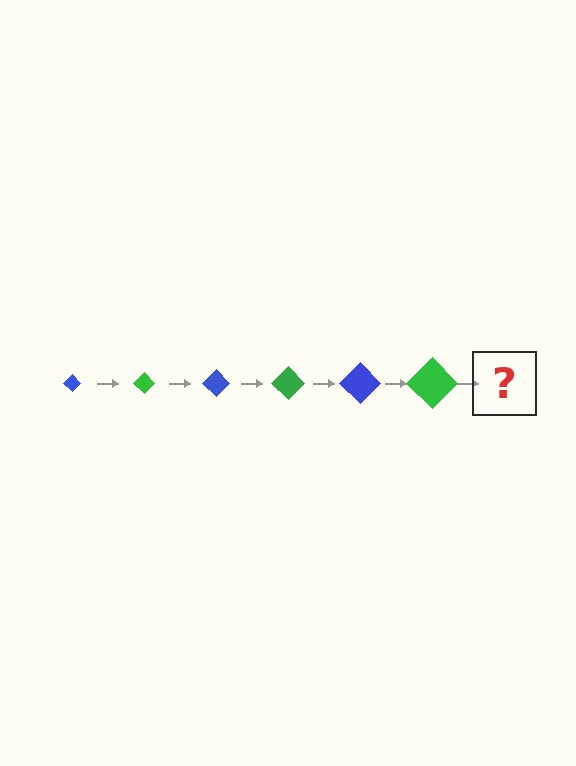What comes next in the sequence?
The next element should be a blue diamond, larger than the previous one.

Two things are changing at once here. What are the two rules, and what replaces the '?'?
The two rules are that the diamond grows larger each step and the color cycles through blue and green. The '?' should be a blue diamond, larger than the previous one.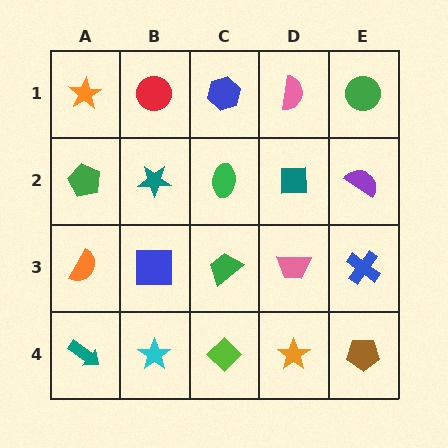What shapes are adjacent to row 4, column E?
A blue cross (row 3, column E), an orange star (row 4, column D).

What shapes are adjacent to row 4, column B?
A blue square (row 3, column B), a teal arrow (row 4, column A), a lime diamond (row 4, column C).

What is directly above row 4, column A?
An orange semicircle.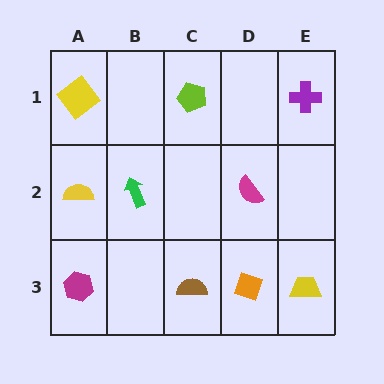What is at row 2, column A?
A yellow semicircle.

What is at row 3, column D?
An orange diamond.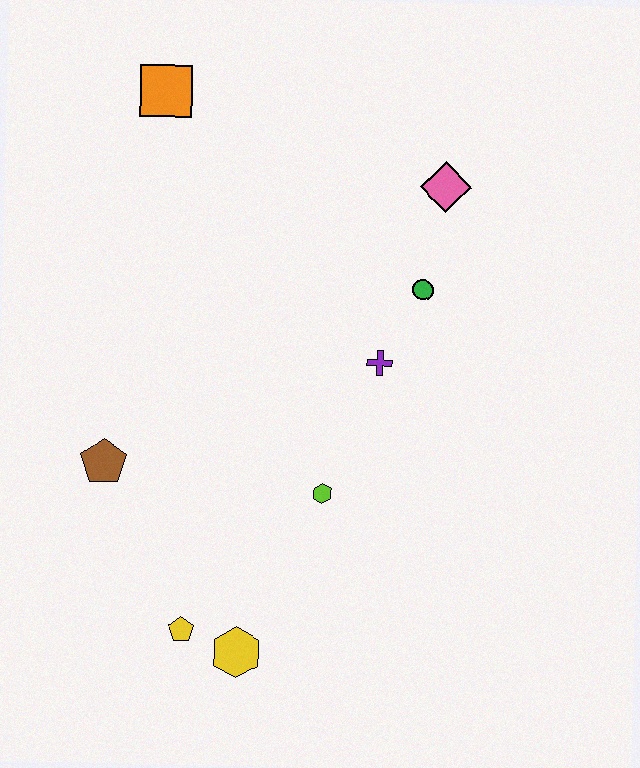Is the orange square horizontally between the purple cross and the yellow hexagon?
No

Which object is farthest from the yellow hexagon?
The orange square is farthest from the yellow hexagon.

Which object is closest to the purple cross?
The green circle is closest to the purple cross.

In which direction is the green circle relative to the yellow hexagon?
The green circle is above the yellow hexagon.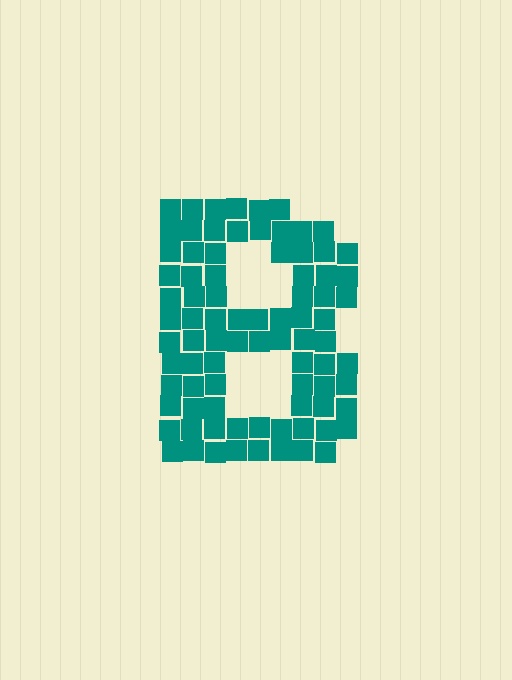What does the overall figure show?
The overall figure shows the letter B.